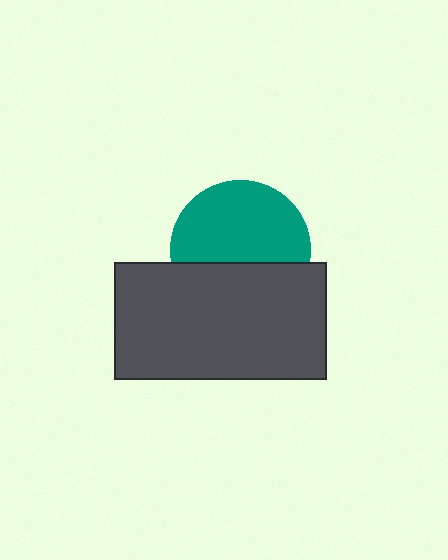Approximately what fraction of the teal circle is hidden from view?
Roughly 40% of the teal circle is hidden behind the dark gray rectangle.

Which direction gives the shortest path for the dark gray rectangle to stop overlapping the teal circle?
Moving down gives the shortest separation.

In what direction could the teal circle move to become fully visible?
The teal circle could move up. That would shift it out from behind the dark gray rectangle entirely.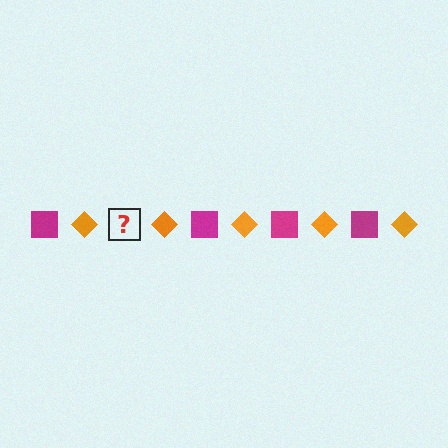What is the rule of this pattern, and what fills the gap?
The rule is that the pattern alternates between magenta square and orange diamond. The gap should be filled with a magenta square.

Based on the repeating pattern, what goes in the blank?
The blank should be a magenta square.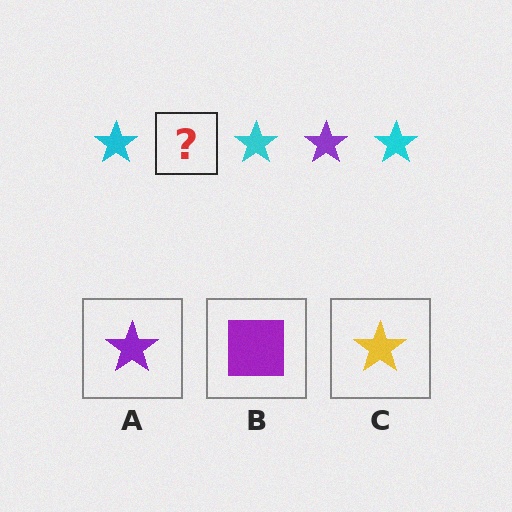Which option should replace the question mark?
Option A.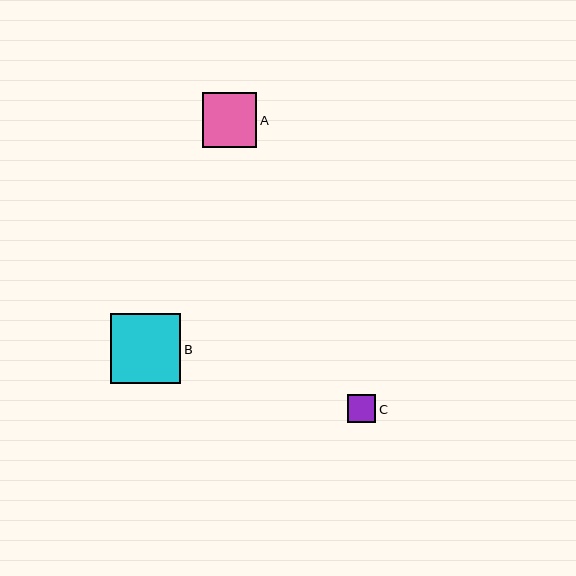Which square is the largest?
Square B is the largest with a size of approximately 70 pixels.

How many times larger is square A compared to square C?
Square A is approximately 2.0 times the size of square C.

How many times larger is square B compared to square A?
Square B is approximately 1.3 times the size of square A.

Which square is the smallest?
Square C is the smallest with a size of approximately 28 pixels.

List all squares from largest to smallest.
From largest to smallest: B, A, C.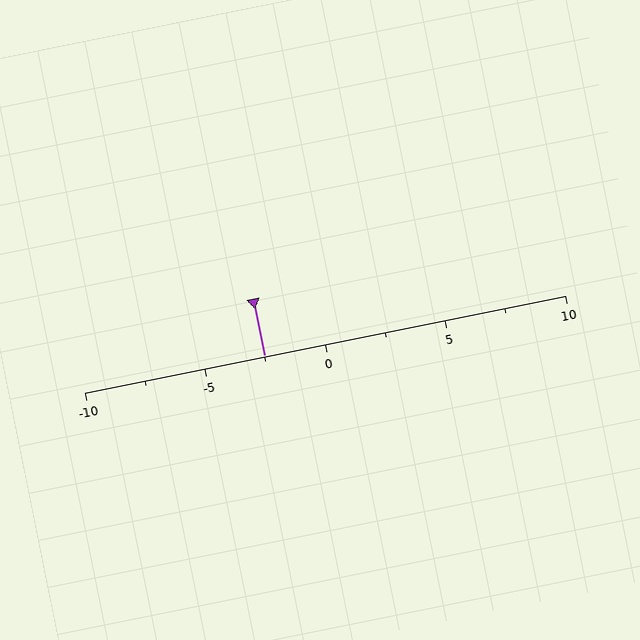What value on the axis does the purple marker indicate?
The marker indicates approximately -2.5.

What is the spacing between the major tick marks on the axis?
The major ticks are spaced 5 apart.